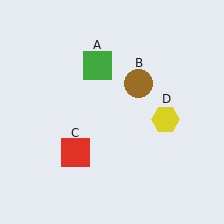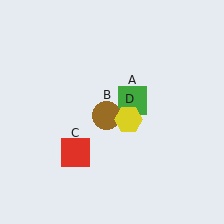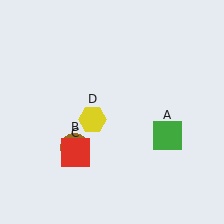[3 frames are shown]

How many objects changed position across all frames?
3 objects changed position: green square (object A), brown circle (object B), yellow hexagon (object D).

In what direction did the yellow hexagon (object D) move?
The yellow hexagon (object D) moved left.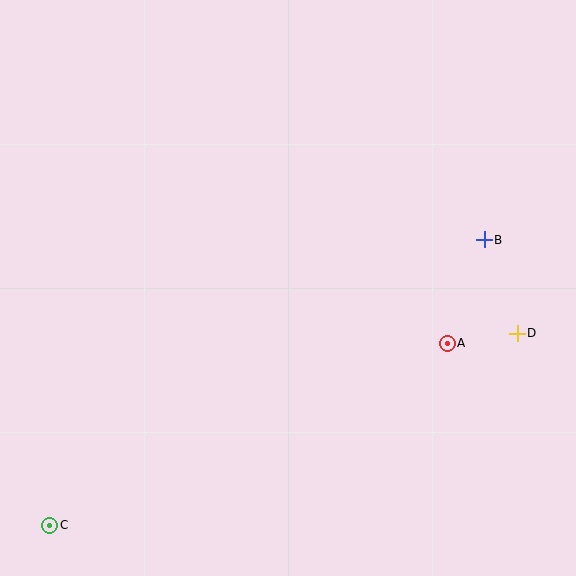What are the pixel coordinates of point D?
Point D is at (517, 333).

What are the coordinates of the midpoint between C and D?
The midpoint between C and D is at (283, 429).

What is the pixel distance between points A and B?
The distance between A and B is 110 pixels.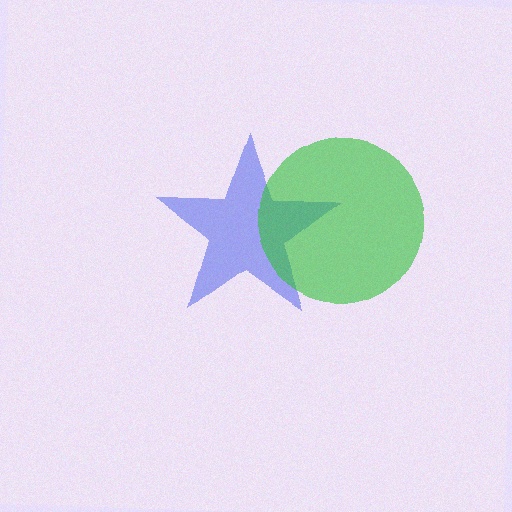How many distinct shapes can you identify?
There are 2 distinct shapes: a blue star, a green circle.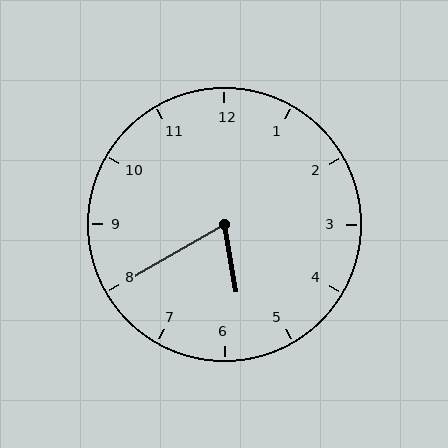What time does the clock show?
5:40.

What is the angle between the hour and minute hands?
Approximately 70 degrees.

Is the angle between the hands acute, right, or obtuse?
It is acute.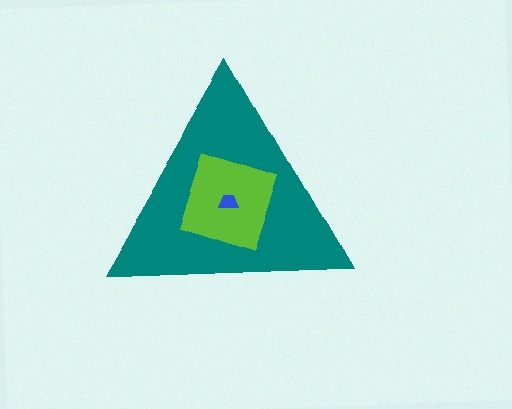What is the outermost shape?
The teal triangle.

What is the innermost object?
The blue trapezoid.